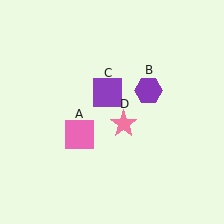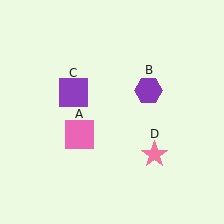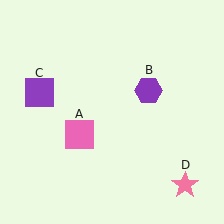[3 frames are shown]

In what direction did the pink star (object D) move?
The pink star (object D) moved down and to the right.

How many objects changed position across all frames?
2 objects changed position: purple square (object C), pink star (object D).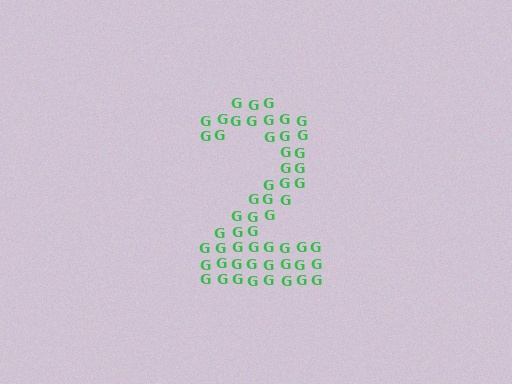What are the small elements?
The small elements are letter G's.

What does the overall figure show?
The overall figure shows the digit 2.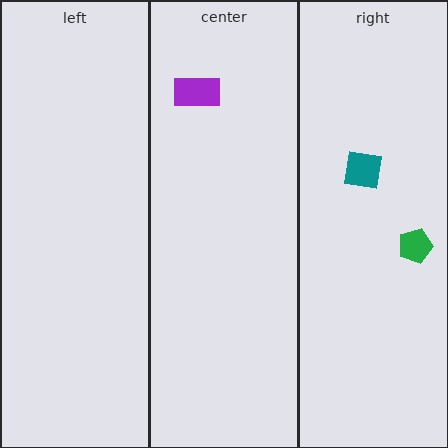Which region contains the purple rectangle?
The center region.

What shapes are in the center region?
The purple rectangle.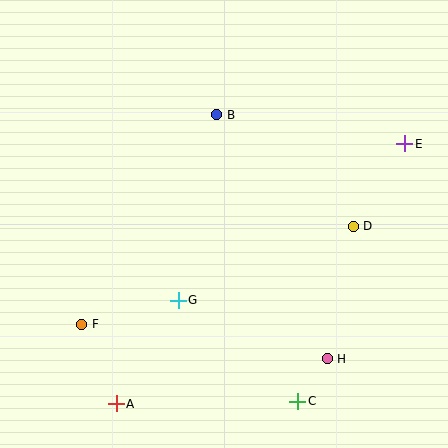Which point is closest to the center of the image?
Point G at (178, 300) is closest to the center.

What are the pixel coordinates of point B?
Point B is at (217, 115).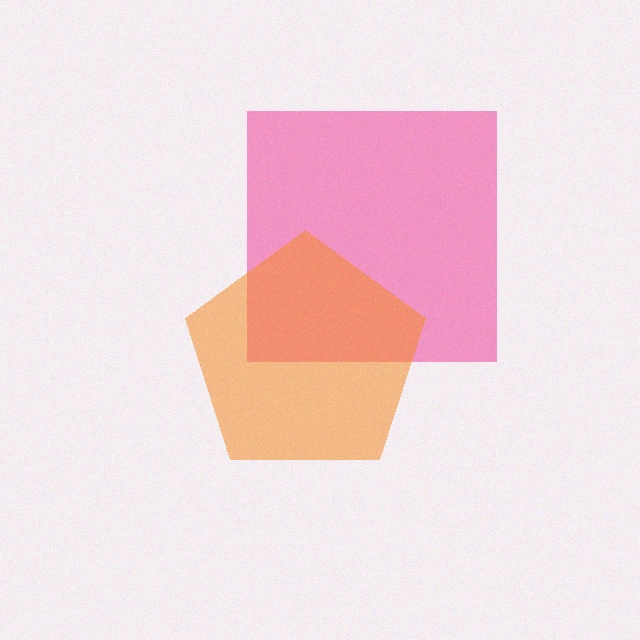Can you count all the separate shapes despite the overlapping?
Yes, there are 2 separate shapes.